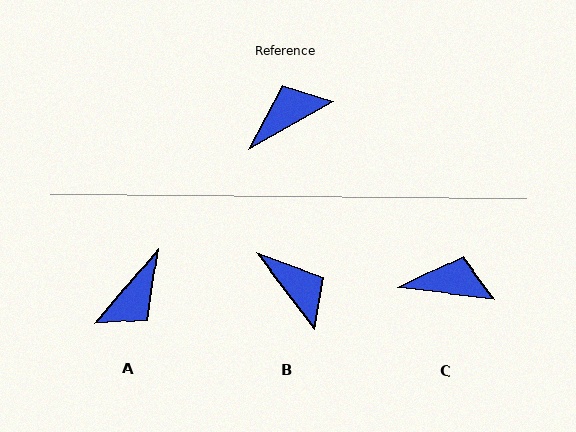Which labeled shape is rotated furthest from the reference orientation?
A, about 159 degrees away.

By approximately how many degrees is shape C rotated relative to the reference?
Approximately 36 degrees clockwise.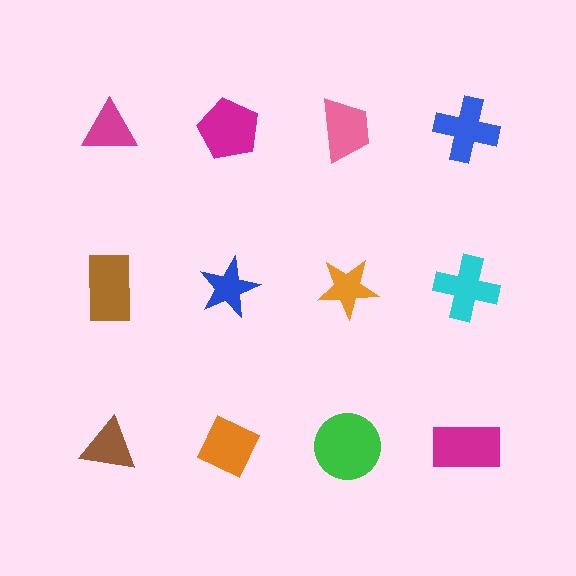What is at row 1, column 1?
A magenta triangle.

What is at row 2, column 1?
A brown rectangle.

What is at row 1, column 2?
A magenta pentagon.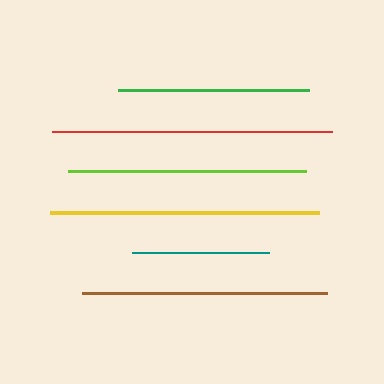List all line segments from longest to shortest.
From longest to shortest: red, yellow, brown, lime, green, teal.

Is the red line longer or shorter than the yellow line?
The red line is longer than the yellow line.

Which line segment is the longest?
The red line is the longest at approximately 280 pixels.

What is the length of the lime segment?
The lime segment is approximately 238 pixels long.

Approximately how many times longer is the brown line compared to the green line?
The brown line is approximately 1.3 times the length of the green line.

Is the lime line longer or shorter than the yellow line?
The yellow line is longer than the lime line.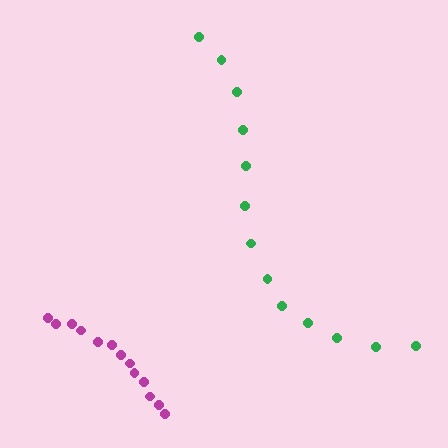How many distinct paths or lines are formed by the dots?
There are 2 distinct paths.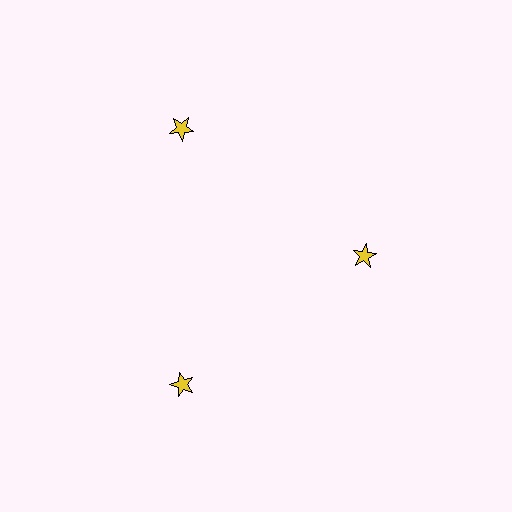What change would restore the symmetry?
The symmetry would be restored by moving it outward, back onto the ring so that all 3 stars sit at equal angles and equal distance from the center.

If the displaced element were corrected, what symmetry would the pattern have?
It would have 3-fold rotational symmetry — the pattern would map onto itself every 120 degrees.